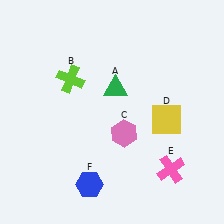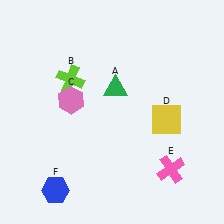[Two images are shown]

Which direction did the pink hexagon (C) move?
The pink hexagon (C) moved left.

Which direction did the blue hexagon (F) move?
The blue hexagon (F) moved left.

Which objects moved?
The objects that moved are: the pink hexagon (C), the blue hexagon (F).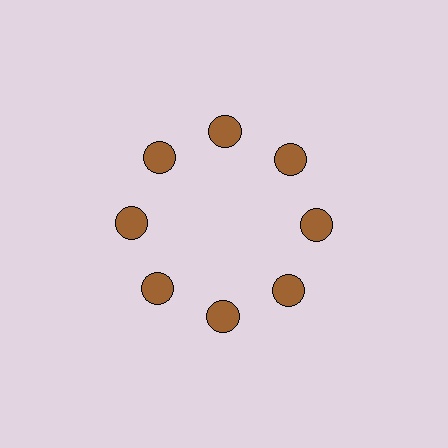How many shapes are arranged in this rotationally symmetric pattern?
There are 8 shapes, arranged in 8 groups of 1.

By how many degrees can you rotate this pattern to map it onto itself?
The pattern maps onto itself every 45 degrees of rotation.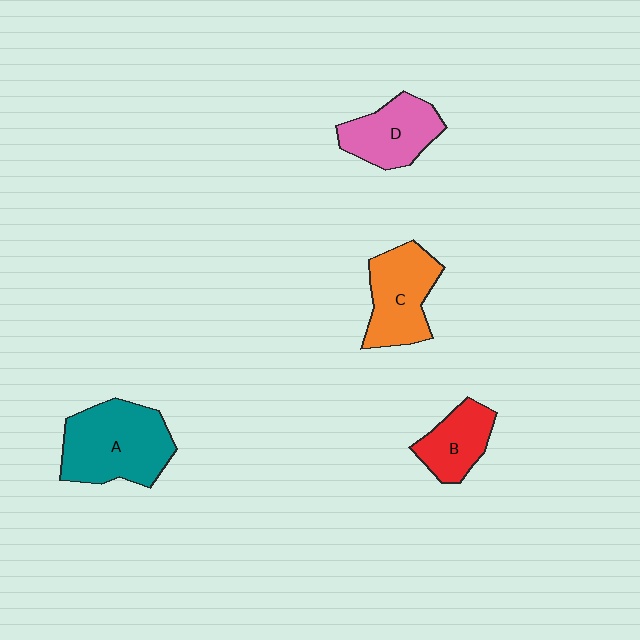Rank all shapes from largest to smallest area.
From largest to smallest: A (teal), C (orange), D (pink), B (red).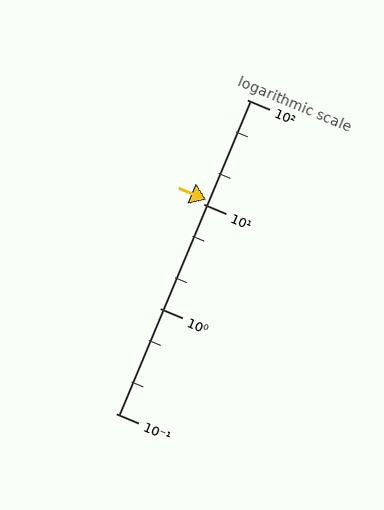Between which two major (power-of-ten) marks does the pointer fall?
The pointer is between 10 and 100.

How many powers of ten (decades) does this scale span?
The scale spans 3 decades, from 0.1 to 100.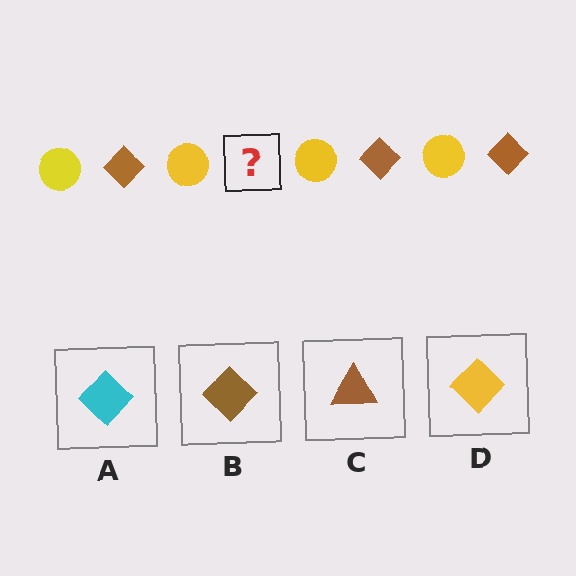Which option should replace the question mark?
Option B.